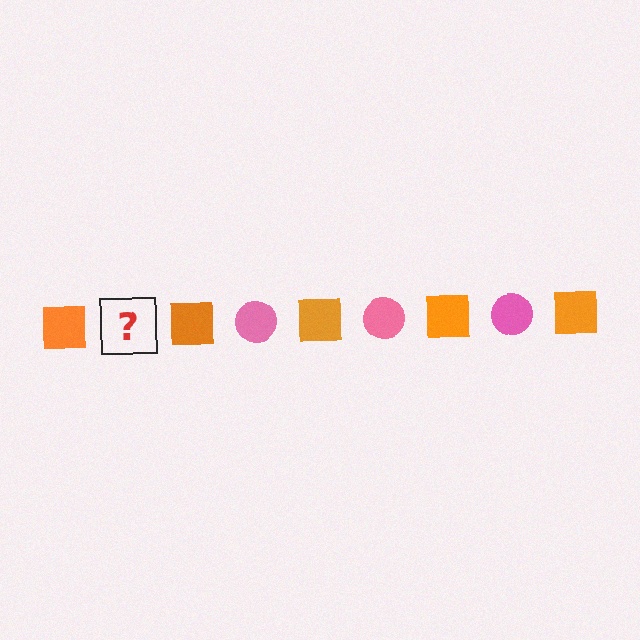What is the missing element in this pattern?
The missing element is a pink circle.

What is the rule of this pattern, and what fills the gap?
The rule is that the pattern alternates between orange square and pink circle. The gap should be filled with a pink circle.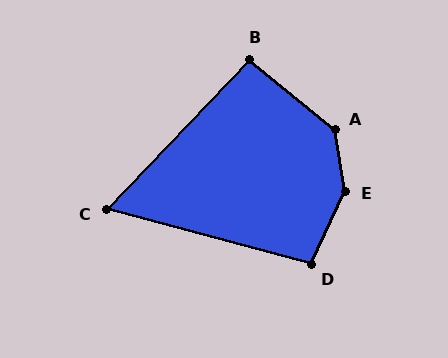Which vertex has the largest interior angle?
E, at approximately 146 degrees.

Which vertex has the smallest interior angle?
C, at approximately 61 degrees.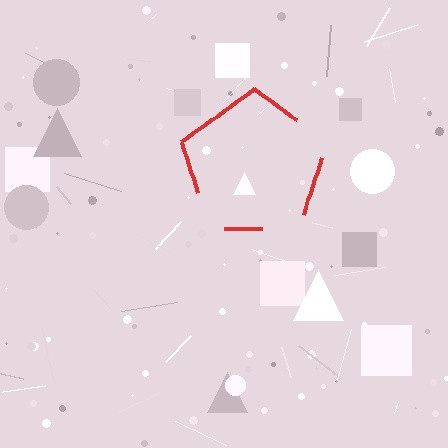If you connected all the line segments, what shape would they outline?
They would outline a pentagon.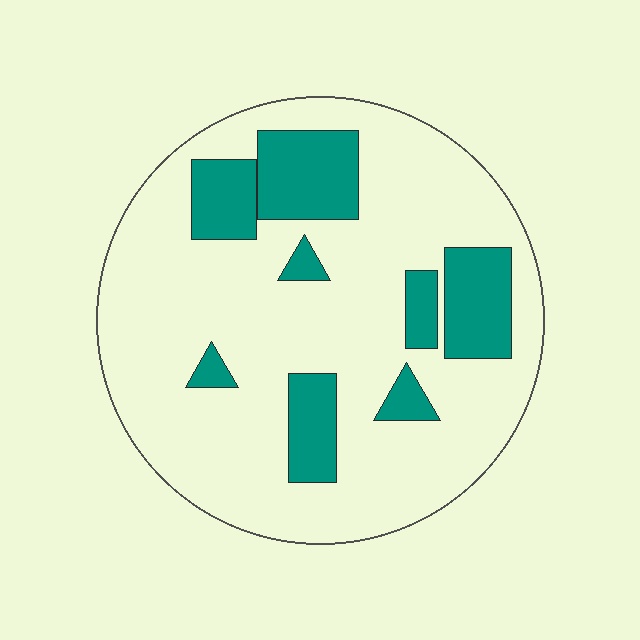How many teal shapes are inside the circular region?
8.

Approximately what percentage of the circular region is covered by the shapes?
Approximately 20%.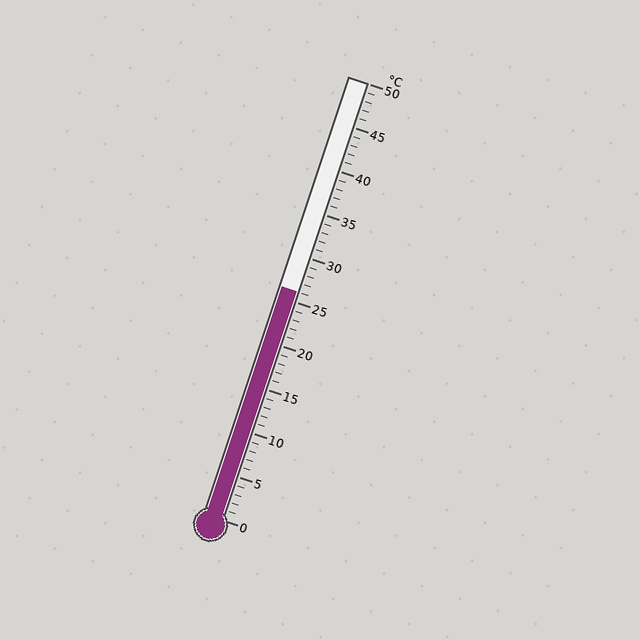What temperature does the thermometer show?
The thermometer shows approximately 26°C.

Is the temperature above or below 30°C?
The temperature is below 30°C.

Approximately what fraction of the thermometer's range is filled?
The thermometer is filled to approximately 50% of its range.